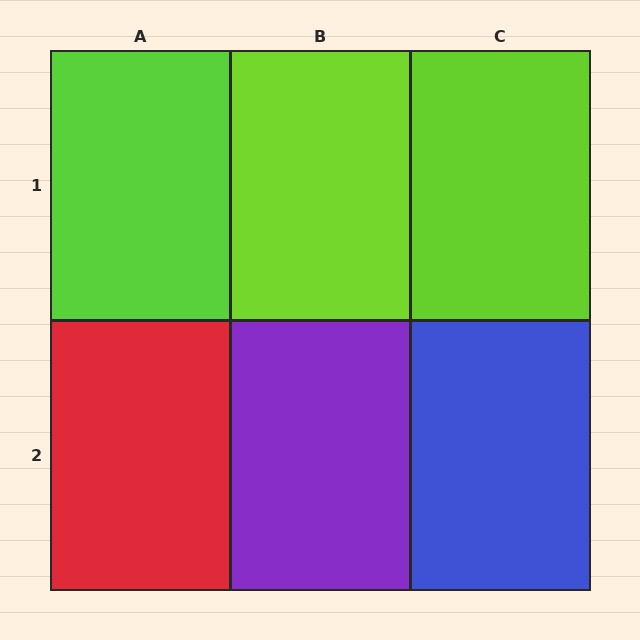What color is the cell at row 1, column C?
Lime.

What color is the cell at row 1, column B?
Lime.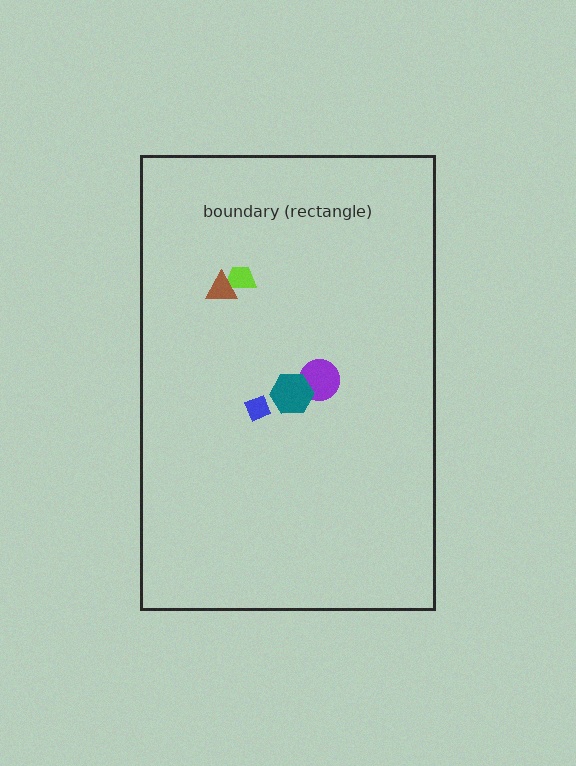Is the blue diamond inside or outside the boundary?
Inside.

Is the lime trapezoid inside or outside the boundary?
Inside.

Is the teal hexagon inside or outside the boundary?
Inside.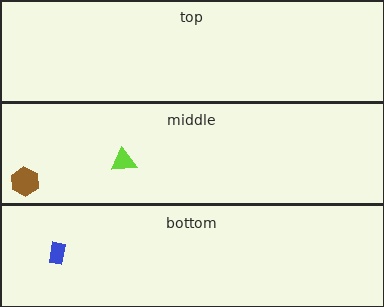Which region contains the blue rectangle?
The bottom region.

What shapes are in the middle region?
The lime triangle, the brown hexagon.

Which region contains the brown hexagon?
The middle region.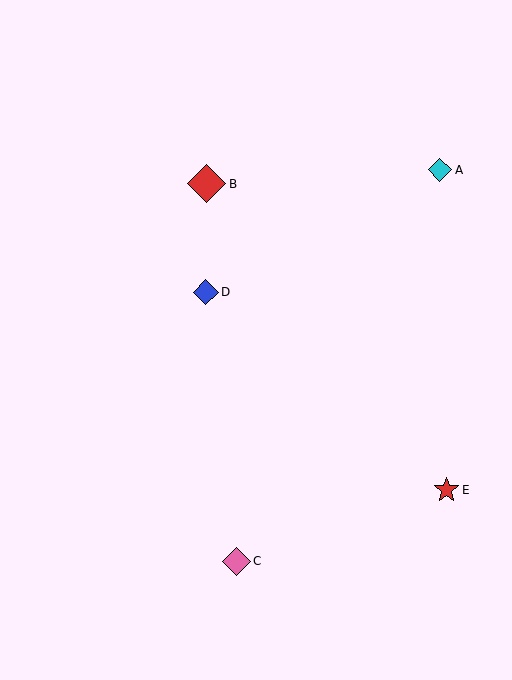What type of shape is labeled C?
Shape C is a pink diamond.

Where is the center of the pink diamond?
The center of the pink diamond is at (237, 561).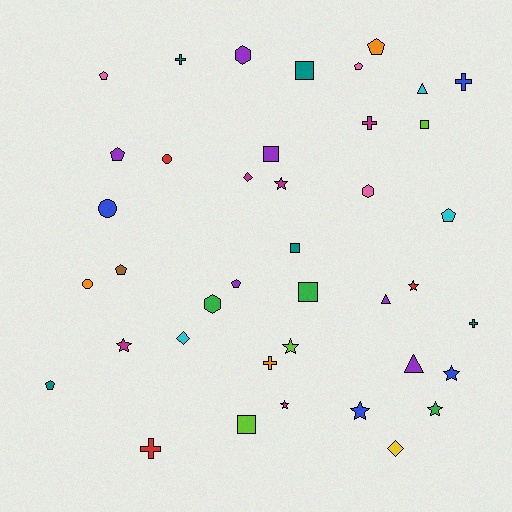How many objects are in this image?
There are 40 objects.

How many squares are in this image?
There are 6 squares.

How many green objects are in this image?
There are 3 green objects.